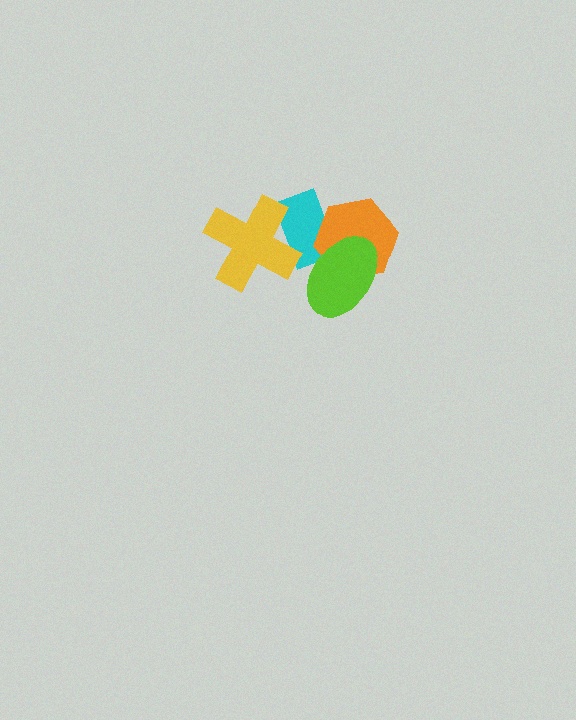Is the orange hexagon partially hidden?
Yes, it is partially covered by another shape.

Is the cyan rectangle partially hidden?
Yes, it is partially covered by another shape.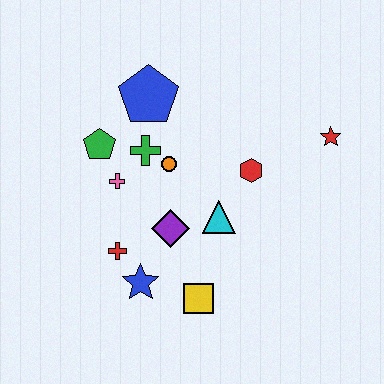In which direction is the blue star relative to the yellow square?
The blue star is to the left of the yellow square.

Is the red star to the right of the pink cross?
Yes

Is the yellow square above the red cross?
No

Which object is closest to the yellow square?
The blue star is closest to the yellow square.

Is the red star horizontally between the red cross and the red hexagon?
No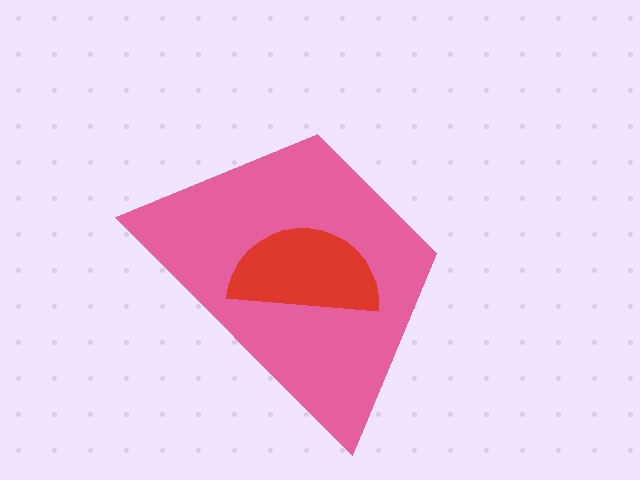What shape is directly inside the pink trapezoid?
The red semicircle.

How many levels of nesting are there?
2.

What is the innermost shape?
The red semicircle.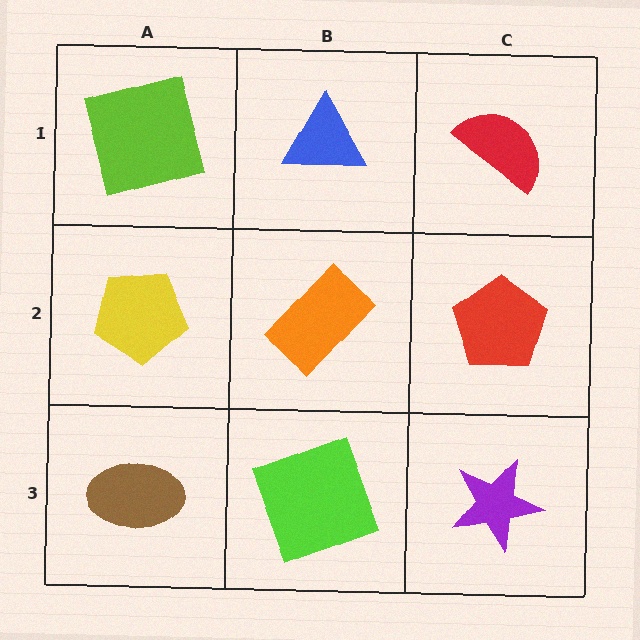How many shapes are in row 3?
3 shapes.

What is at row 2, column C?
A red pentagon.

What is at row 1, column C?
A red semicircle.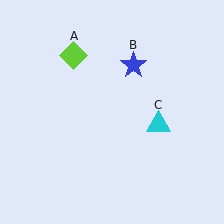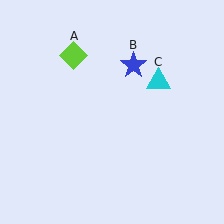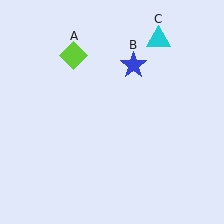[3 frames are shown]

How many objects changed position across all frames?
1 object changed position: cyan triangle (object C).